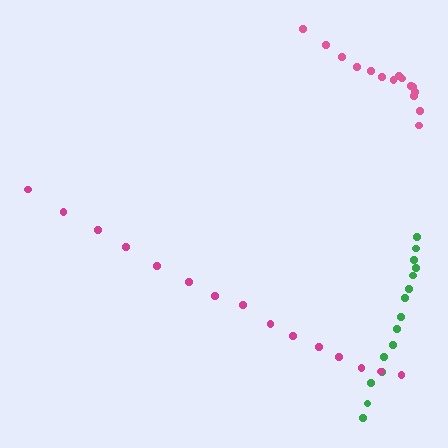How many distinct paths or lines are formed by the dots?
There are 3 distinct paths.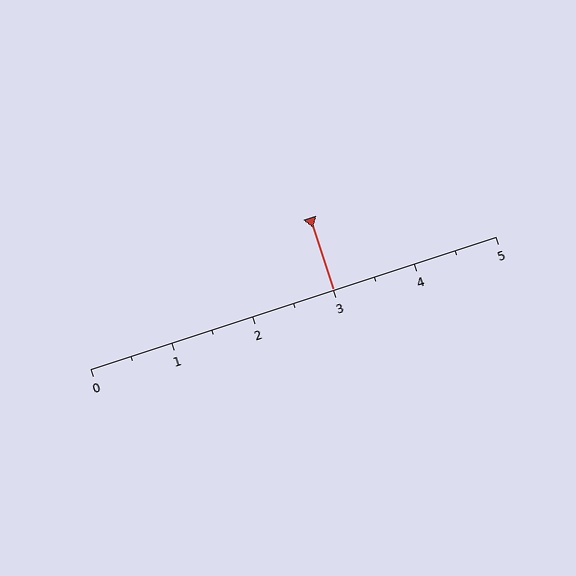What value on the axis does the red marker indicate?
The marker indicates approximately 3.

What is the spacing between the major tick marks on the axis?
The major ticks are spaced 1 apart.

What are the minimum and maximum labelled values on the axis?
The axis runs from 0 to 5.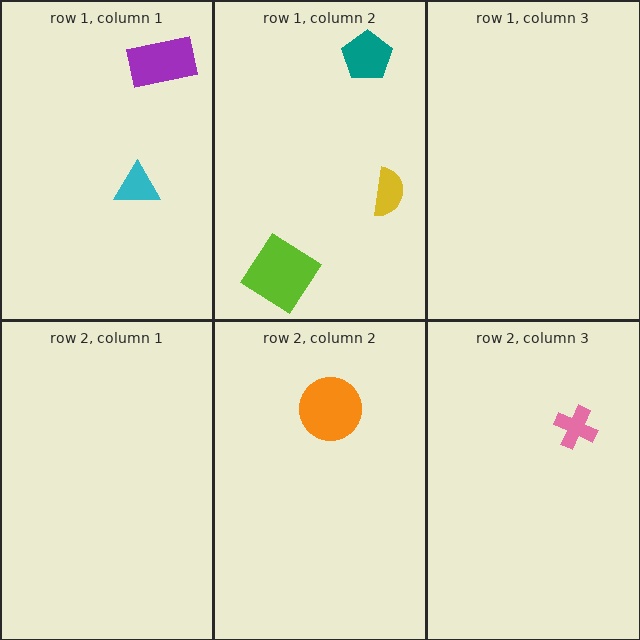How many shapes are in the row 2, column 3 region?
1.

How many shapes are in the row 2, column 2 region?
1.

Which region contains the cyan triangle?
The row 1, column 1 region.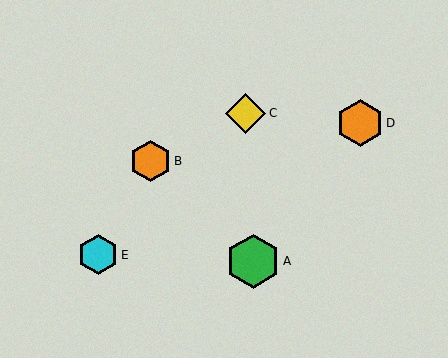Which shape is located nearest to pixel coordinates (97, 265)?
The cyan hexagon (labeled E) at (98, 255) is nearest to that location.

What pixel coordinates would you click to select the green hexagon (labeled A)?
Click at (253, 261) to select the green hexagon A.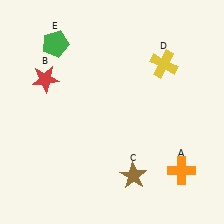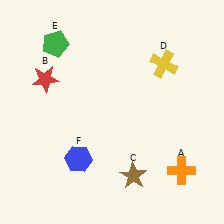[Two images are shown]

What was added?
A blue hexagon (F) was added in Image 2.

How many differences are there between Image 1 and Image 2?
There is 1 difference between the two images.